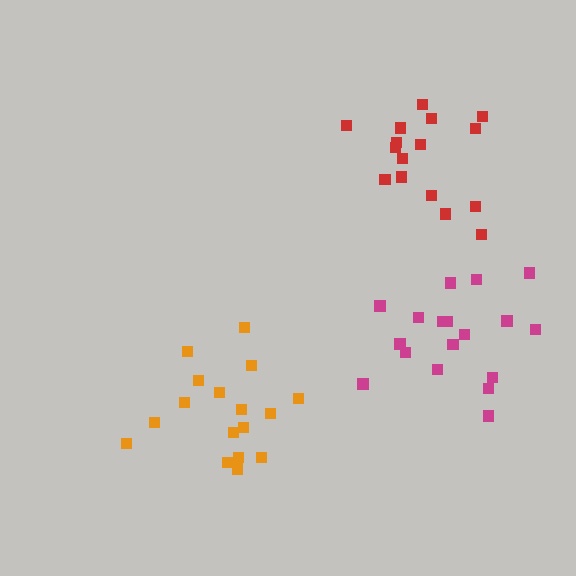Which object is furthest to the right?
The magenta cluster is rightmost.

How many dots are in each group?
Group 1: 16 dots, Group 2: 18 dots, Group 3: 17 dots (51 total).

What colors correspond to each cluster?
The clusters are colored: red, magenta, orange.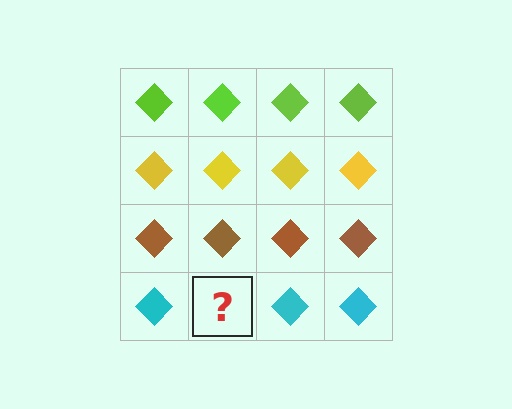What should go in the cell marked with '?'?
The missing cell should contain a cyan diamond.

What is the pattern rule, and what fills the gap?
The rule is that each row has a consistent color. The gap should be filled with a cyan diamond.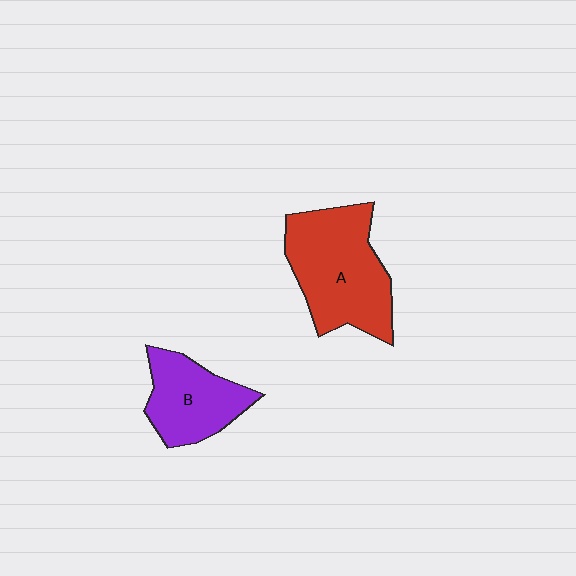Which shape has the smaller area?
Shape B (purple).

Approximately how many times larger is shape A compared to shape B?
Approximately 1.5 times.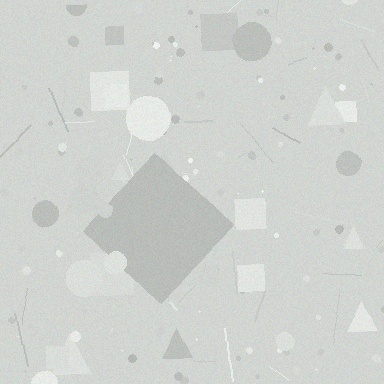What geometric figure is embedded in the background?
A diamond is embedded in the background.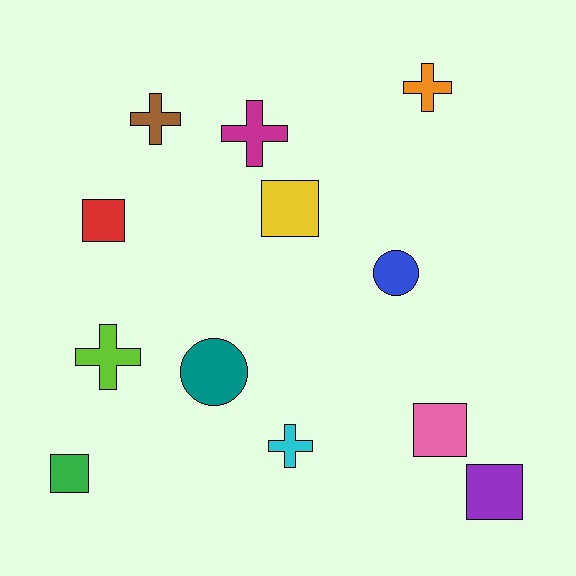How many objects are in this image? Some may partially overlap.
There are 12 objects.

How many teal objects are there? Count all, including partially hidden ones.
There is 1 teal object.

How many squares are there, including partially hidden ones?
There are 5 squares.